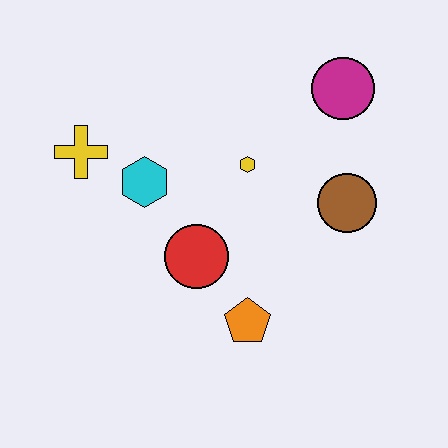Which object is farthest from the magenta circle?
The yellow cross is farthest from the magenta circle.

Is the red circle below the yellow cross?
Yes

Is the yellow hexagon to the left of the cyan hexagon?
No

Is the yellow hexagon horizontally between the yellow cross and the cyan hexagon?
No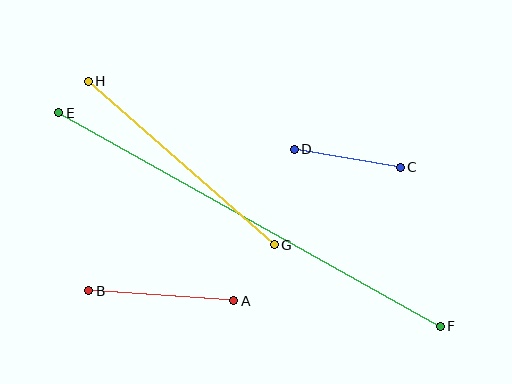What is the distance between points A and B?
The distance is approximately 145 pixels.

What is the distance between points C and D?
The distance is approximately 108 pixels.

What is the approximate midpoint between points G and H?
The midpoint is at approximately (181, 163) pixels.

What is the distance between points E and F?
The distance is approximately 437 pixels.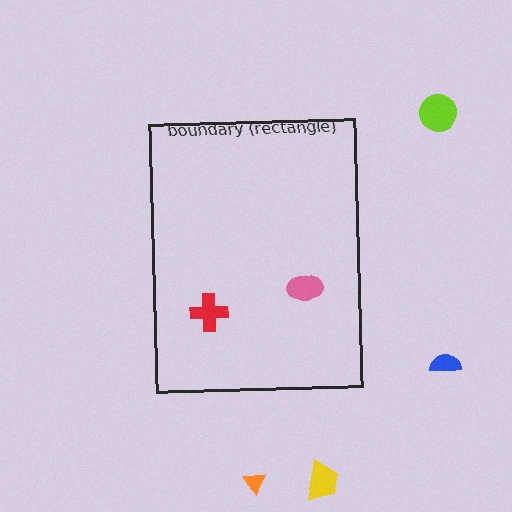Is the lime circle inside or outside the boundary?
Outside.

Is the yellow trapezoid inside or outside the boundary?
Outside.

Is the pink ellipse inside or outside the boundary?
Inside.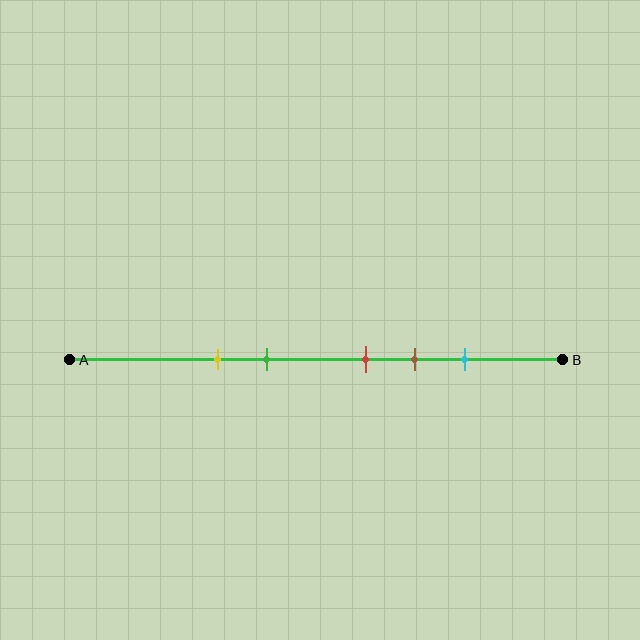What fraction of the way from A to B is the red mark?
The red mark is approximately 60% (0.6) of the way from A to B.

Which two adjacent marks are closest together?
The red and brown marks are the closest adjacent pair.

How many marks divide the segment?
There are 5 marks dividing the segment.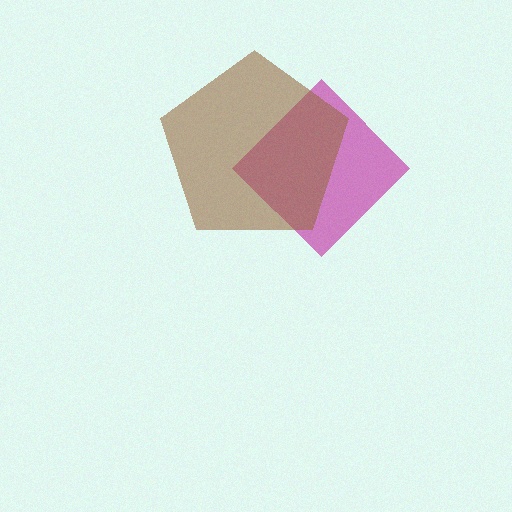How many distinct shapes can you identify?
There are 2 distinct shapes: a magenta diamond, a brown pentagon.